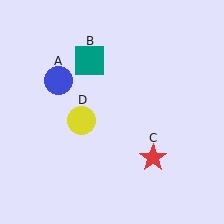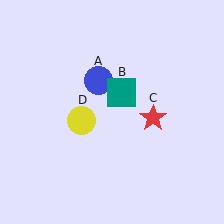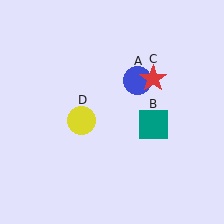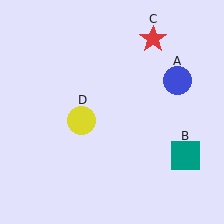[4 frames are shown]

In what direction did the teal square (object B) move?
The teal square (object B) moved down and to the right.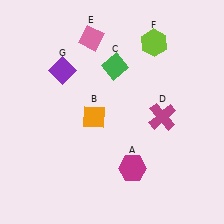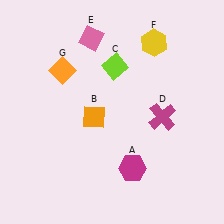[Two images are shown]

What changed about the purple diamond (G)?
In Image 1, G is purple. In Image 2, it changed to orange.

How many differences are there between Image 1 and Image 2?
There are 3 differences between the two images.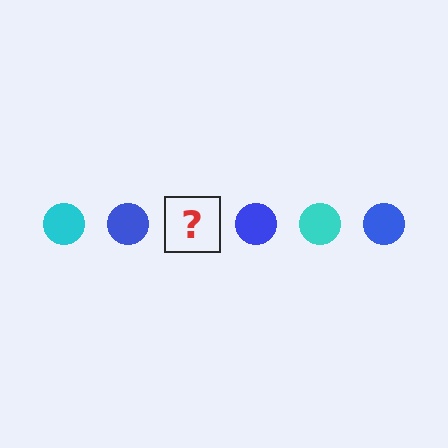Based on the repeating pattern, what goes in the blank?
The blank should be a cyan circle.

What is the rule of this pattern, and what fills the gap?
The rule is that the pattern cycles through cyan, blue circles. The gap should be filled with a cyan circle.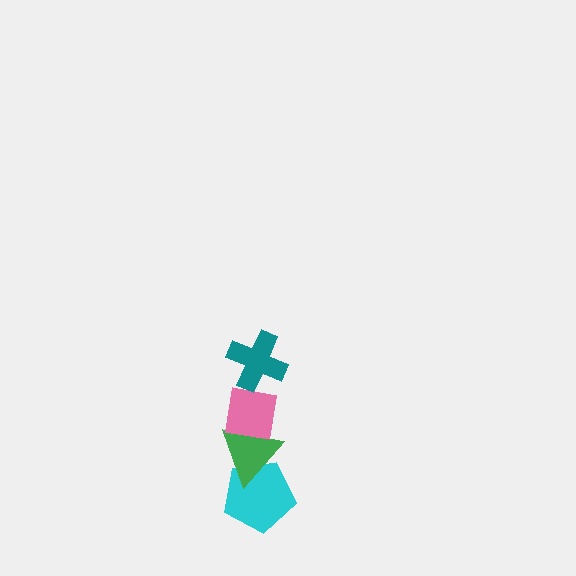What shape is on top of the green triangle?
The pink square is on top of the green triangle.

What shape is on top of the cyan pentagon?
The green triangle is on top of the cyan pentagon.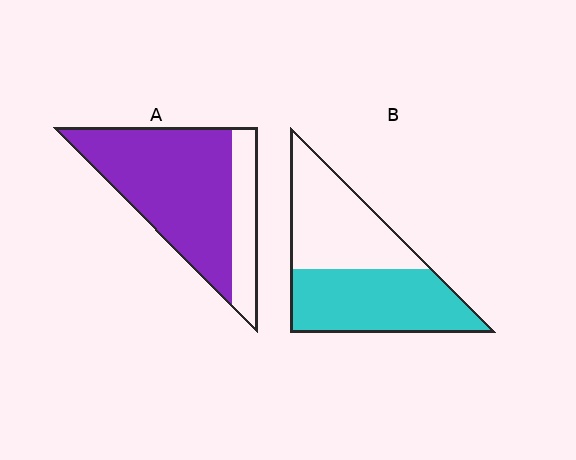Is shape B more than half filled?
Roughly half.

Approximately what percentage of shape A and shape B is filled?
A is approximately 75% and B is approximately 50%.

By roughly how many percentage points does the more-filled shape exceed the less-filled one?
By roughly 25 percentage points (A over B).